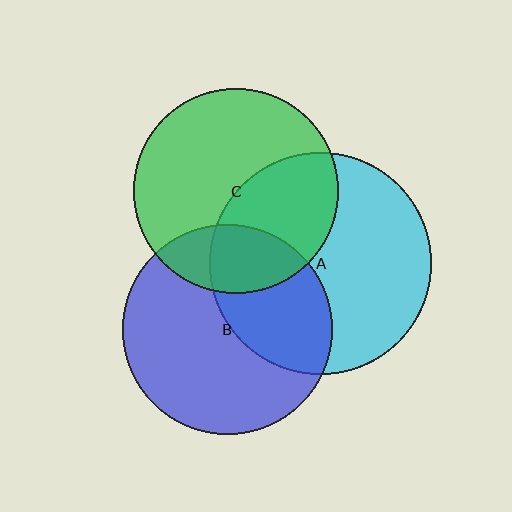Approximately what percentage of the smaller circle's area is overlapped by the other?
Approximately 40%.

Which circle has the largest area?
Circle A (cyan).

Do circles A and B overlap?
Yes.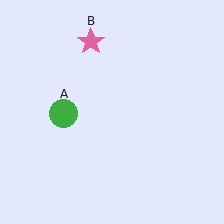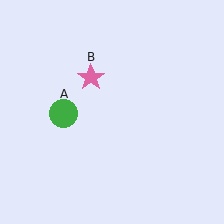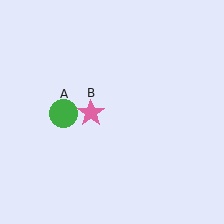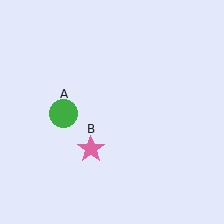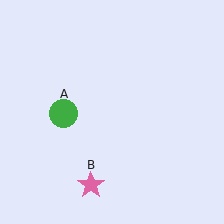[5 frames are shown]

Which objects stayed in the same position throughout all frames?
Green circle (object A) remained stationary.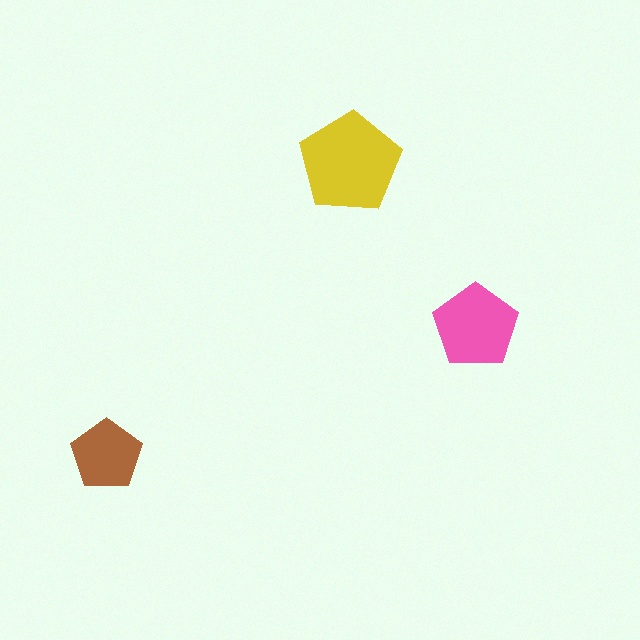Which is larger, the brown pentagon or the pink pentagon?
The pink one.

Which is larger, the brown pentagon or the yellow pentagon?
The yellow one.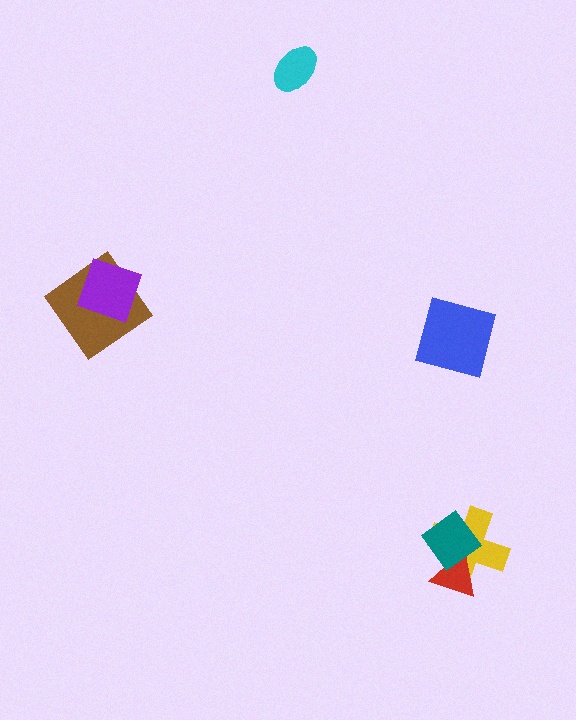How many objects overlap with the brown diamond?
1 object overlaps with the brown diamond.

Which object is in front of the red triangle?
The teal diamond is in front of the red triangle.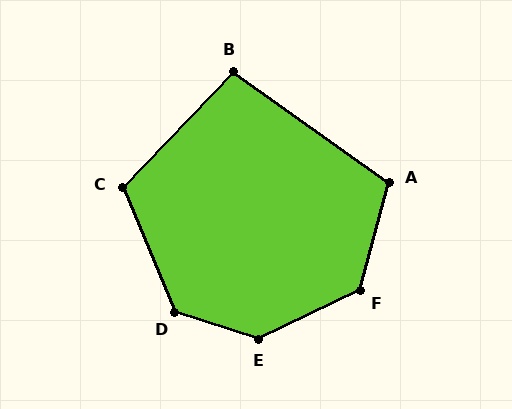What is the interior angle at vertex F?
Approximately 131 degrees (obtuse).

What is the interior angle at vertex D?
Approximately 131 degrees (obtuse).